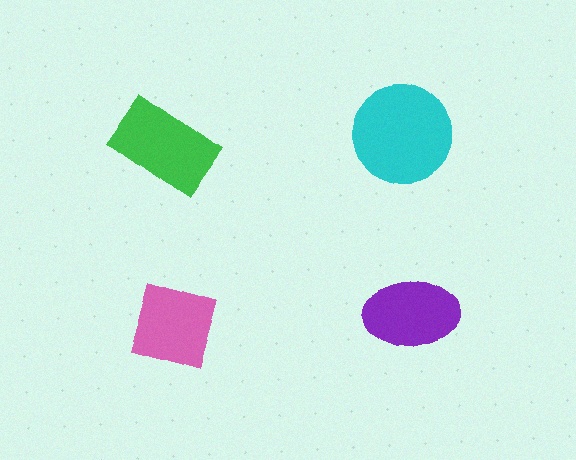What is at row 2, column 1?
A pink diamond.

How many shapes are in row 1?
2 shapes.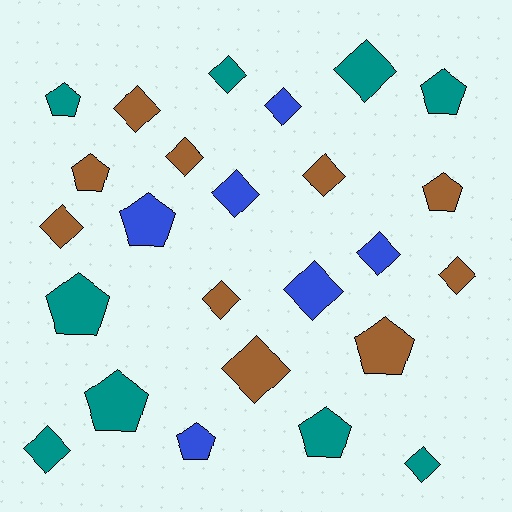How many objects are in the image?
There are 25 objects.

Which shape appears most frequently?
Diamond, with 15 objects.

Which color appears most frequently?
Brown, with 10 objects.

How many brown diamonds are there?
There are 7 brown diamonds.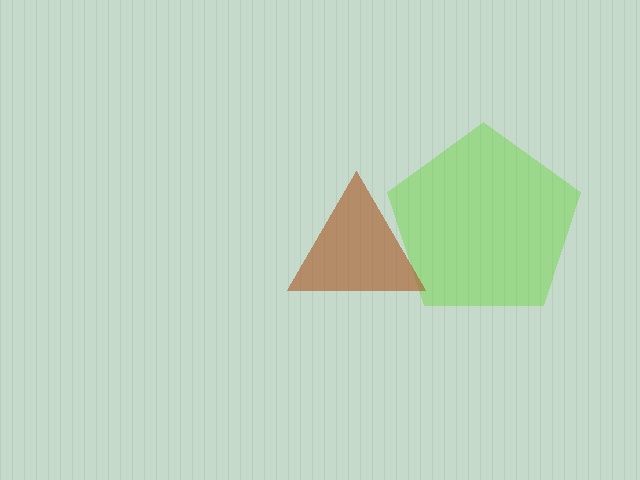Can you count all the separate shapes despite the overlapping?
Yes, there are 2 separate shapes.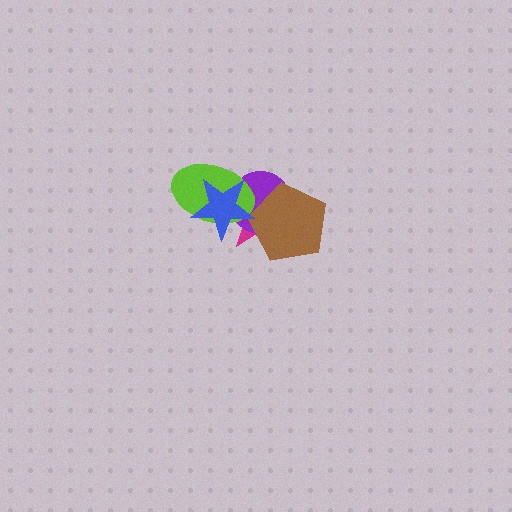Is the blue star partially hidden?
No, no other shape covers it.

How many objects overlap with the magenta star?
4 objects overlap with the magenta star.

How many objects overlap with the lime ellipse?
3 objects overlap with the lime ellipse.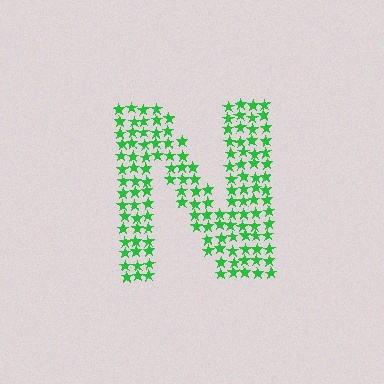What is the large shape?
The large shape is the letter N.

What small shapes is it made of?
It is made of small stars.